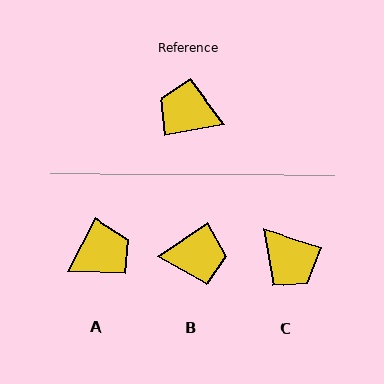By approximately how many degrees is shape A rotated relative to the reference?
Approximately 128 degrees clockwise.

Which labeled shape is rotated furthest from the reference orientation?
B, about 156 degrees away.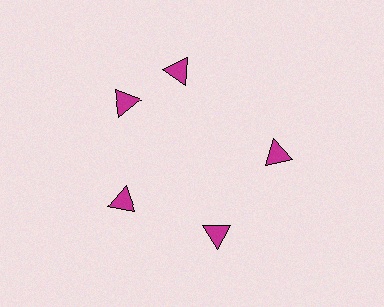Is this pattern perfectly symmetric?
No. The 5 magenta triangles are arranged in a ring, but one element near the 1 o'clock position is rotated out of alignment along the ring, breaking the 5-fold rotational symmetry.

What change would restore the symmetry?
The symmetry would be restored by rotating it back into even spacing with its neighbors so that all 5 triangles sit at equal angles and equal distance from the center.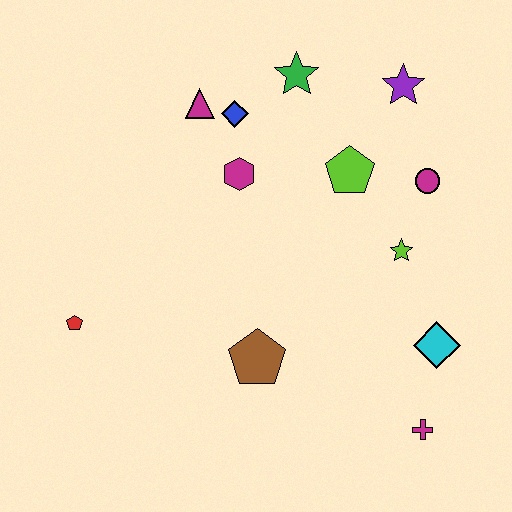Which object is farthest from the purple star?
The red pentagon is farthest from the purple star.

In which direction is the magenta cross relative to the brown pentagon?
The magenta cross is to the right of the brown pentagon.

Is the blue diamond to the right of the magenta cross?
No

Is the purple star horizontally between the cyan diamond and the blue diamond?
Yes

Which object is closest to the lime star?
The magenta circle is closest to the lime star.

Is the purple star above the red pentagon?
Yes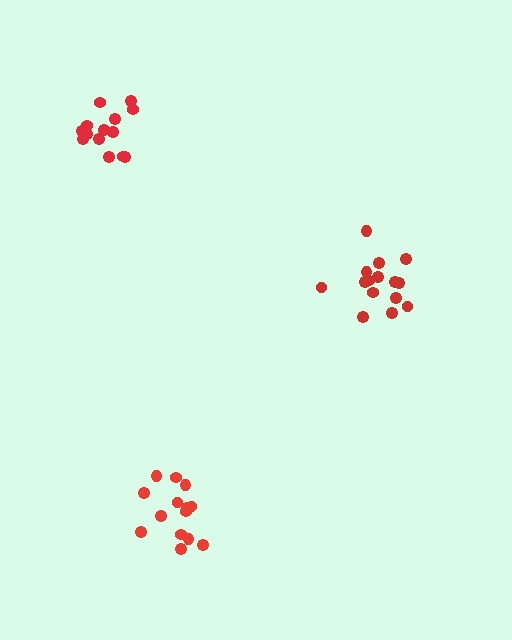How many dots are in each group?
Group 1: 14 dots, Group 2: 15 dots, Group 3: 14 dots (43 total).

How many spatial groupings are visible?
There are 3 spatial groupings.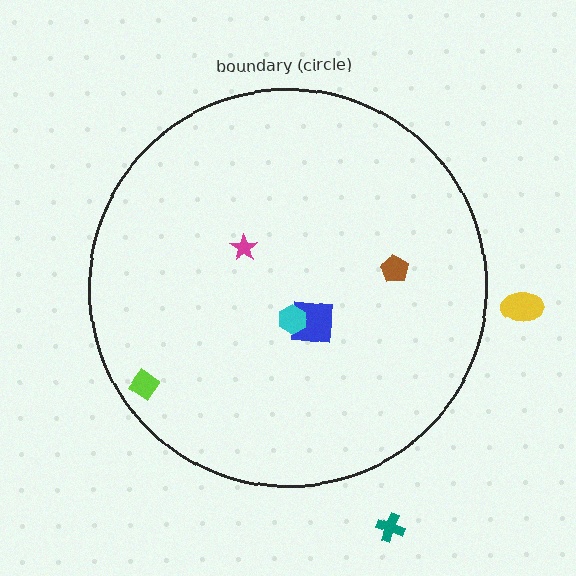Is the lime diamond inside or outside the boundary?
Inside.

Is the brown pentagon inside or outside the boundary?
Inside.